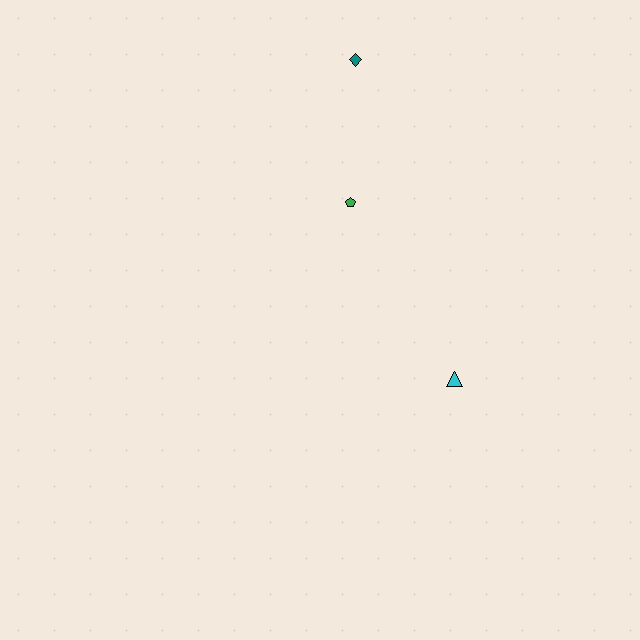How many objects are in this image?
There are 3 objects.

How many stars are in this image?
There are no stars.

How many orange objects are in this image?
There are no orange objects.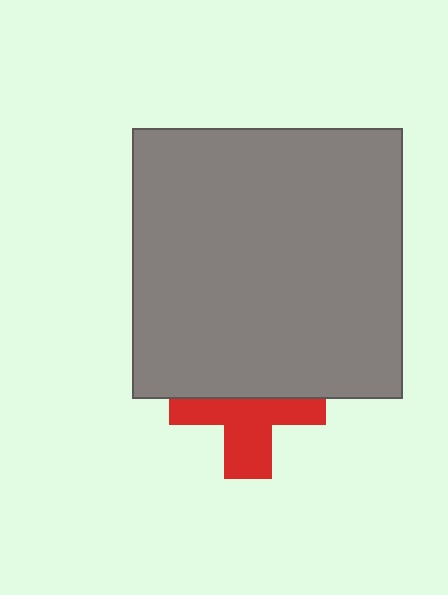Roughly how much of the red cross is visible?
About half of it is visible (roughly 52%).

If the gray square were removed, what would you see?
You would see the complete red cross.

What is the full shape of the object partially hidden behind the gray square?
The partially hidden object is a red cross.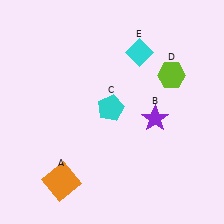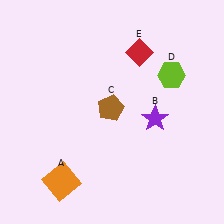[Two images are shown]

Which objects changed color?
C changed from cyan to brown. E changed from cyan to red.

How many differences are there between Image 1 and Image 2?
There are 2 differences between the two images.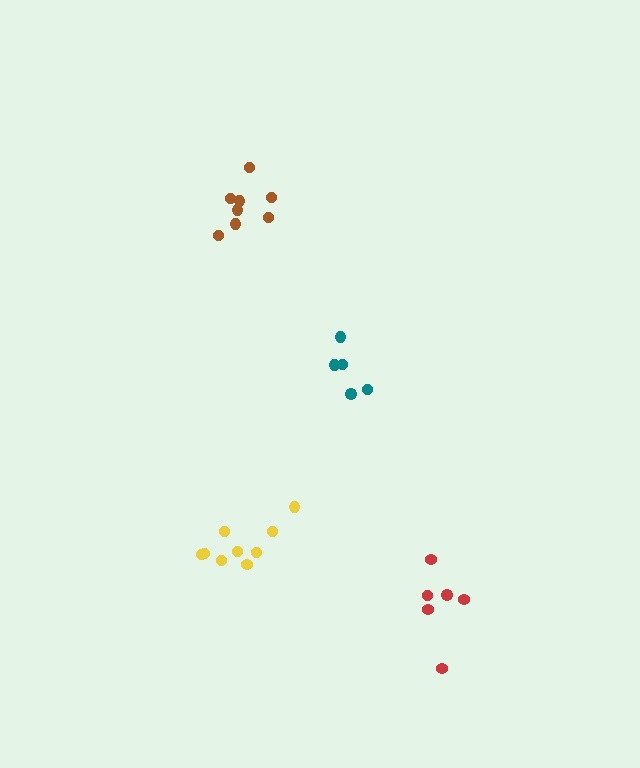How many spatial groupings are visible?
There are 4 spatial groupings.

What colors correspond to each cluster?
The clusters are colored: yellow, brown, teal, red.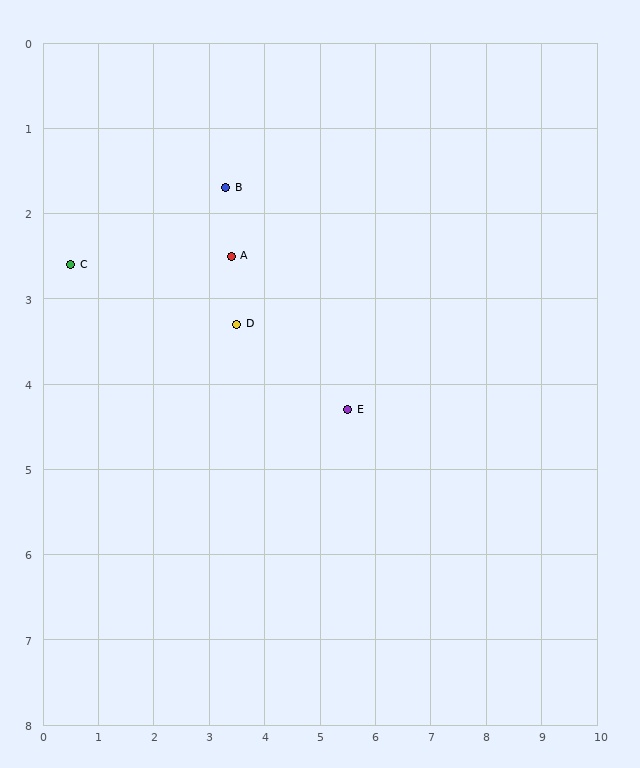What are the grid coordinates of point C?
Point C is at approximately (0.5, 2.6).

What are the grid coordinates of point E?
Point E is at approximately (5.5, 4.3).